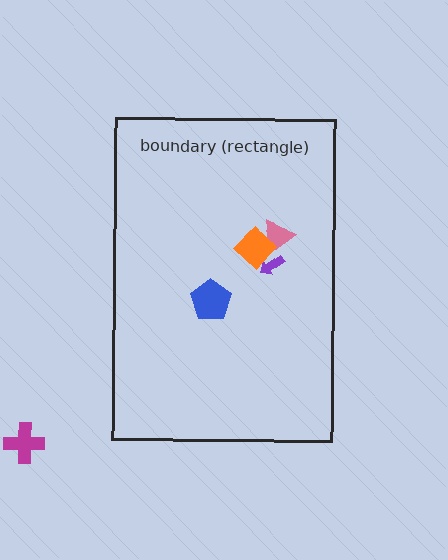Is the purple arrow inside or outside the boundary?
Inside.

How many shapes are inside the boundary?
4 inside, 1 outside.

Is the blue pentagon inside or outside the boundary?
Inside.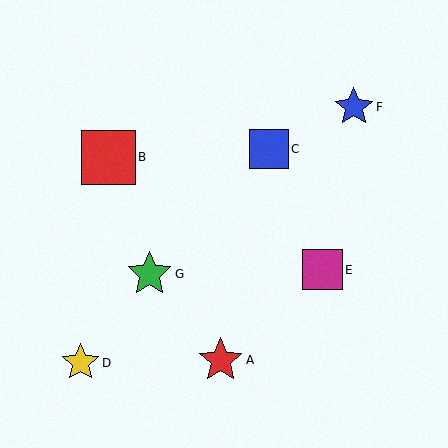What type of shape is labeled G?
Shape G is a green star.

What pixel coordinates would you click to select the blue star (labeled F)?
Click at (354, 107) to select the blue star F.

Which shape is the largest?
The red square (labeled B) is the largest.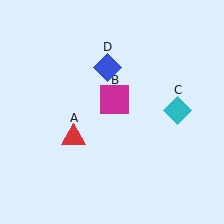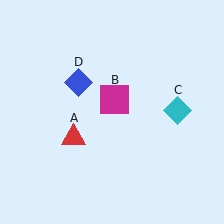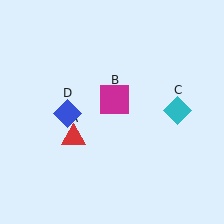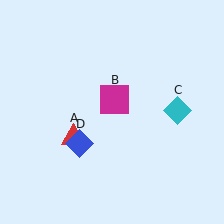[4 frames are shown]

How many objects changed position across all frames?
1 object changed position: blue diamond (object D).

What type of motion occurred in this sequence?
The blue diamond (object D) rotated counterclockwise around the center of the scene.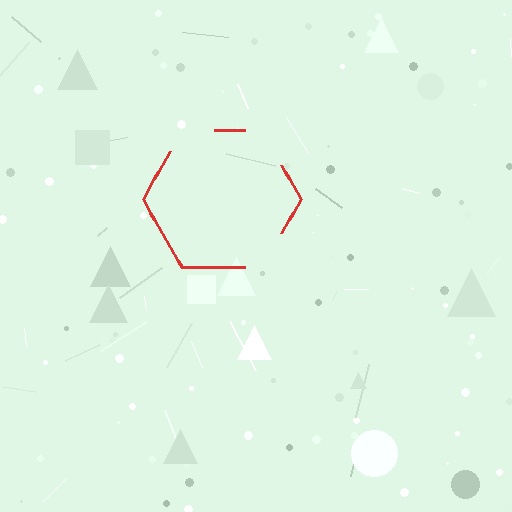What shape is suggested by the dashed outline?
The dashed outline suggests a hexagon.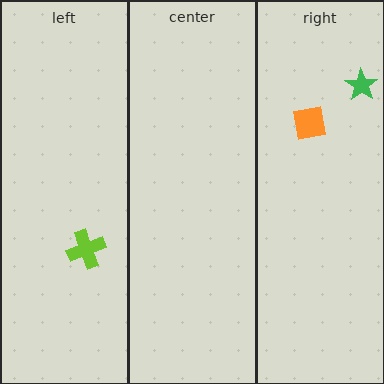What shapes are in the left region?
The lime cross.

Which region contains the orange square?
The right region.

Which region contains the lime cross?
The left region.